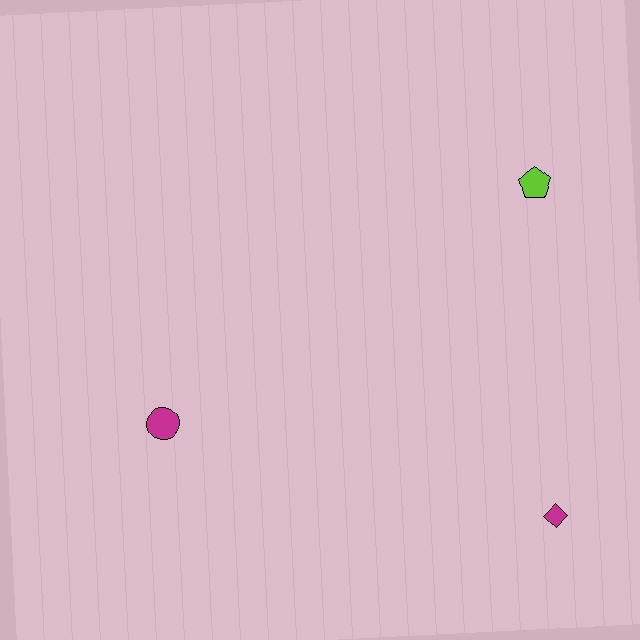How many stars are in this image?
There are no stars.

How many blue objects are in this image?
There are no blue objects.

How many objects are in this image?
There are 3 objects.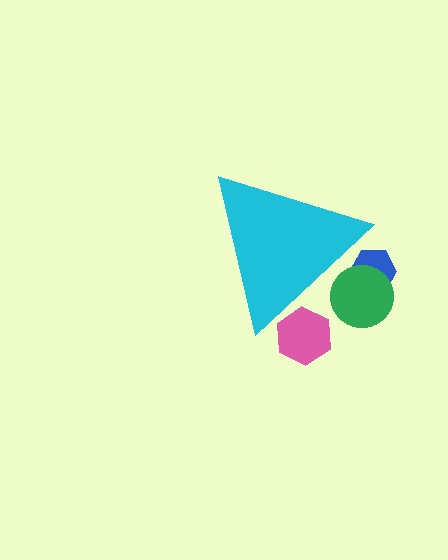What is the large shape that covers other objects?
A cyan triangle.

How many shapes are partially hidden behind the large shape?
3 shapes are partially hidden.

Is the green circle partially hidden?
Yes, the green circle is partially hidden behind the cyan triangle.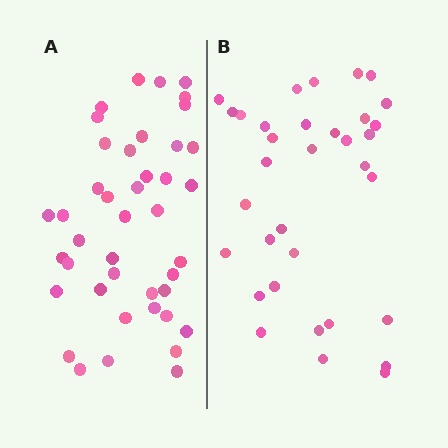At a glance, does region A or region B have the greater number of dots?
Region A (the left region) has more dots.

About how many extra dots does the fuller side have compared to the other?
Region A has roughly 8 or so more dots than region B.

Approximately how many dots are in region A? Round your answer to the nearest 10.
About 40 dots. (The exact count is 42, which rounds to 40.)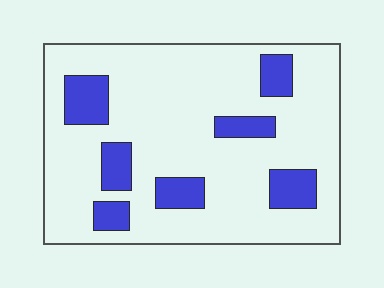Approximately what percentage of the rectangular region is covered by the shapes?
Approximately 20%.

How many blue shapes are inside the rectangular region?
7.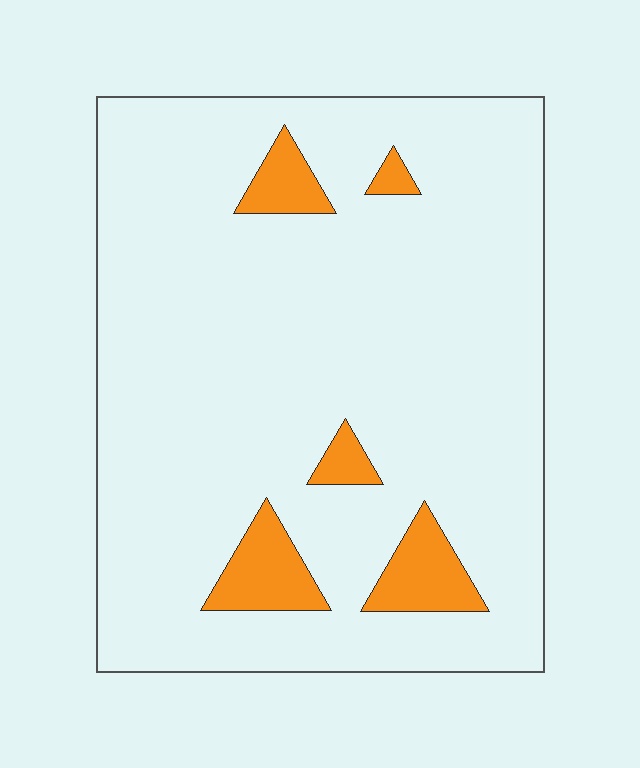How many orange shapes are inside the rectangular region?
5.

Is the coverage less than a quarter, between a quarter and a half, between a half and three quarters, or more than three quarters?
Less than a quarter.